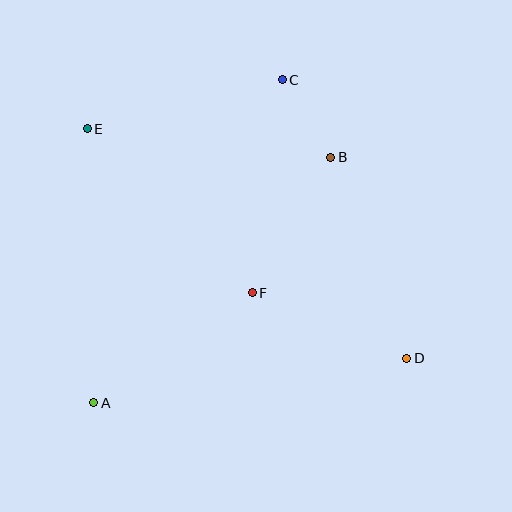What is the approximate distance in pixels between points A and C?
The distance between A and C is approximately 374 pixels.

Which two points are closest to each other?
Points B and C are closest to each other.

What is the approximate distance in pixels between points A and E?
The distance between A and E is approximately 274 pixels.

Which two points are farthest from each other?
Points D and E are farthest from each other.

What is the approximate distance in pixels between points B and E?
The distance between B and E is approximately 245 pixels.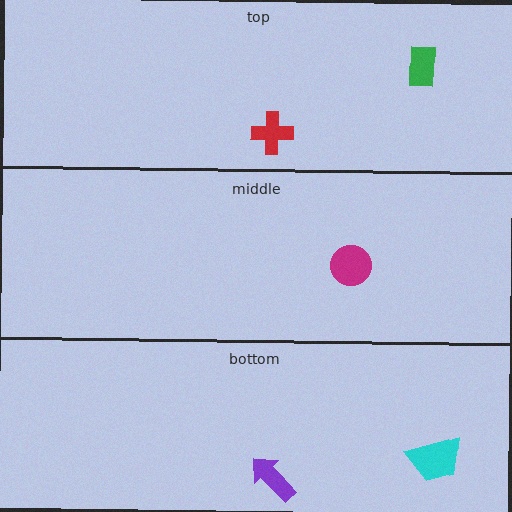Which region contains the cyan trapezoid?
The bottom region.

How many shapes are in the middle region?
1.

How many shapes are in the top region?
2.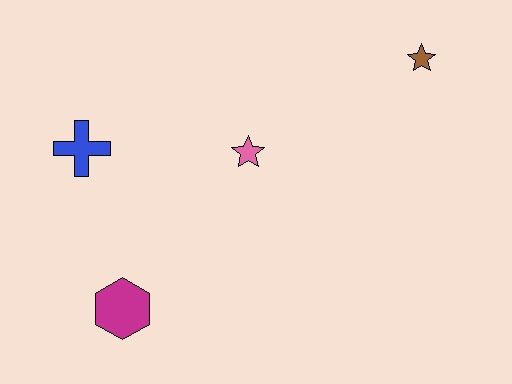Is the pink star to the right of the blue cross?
Yes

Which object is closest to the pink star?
The blue cross is closest to the pink star.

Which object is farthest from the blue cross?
The brown star is farthest from the blue cross.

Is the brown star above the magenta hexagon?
Yes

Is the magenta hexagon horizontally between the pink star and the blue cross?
Yes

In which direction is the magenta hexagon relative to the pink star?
The magenta hexagon is below the pink star.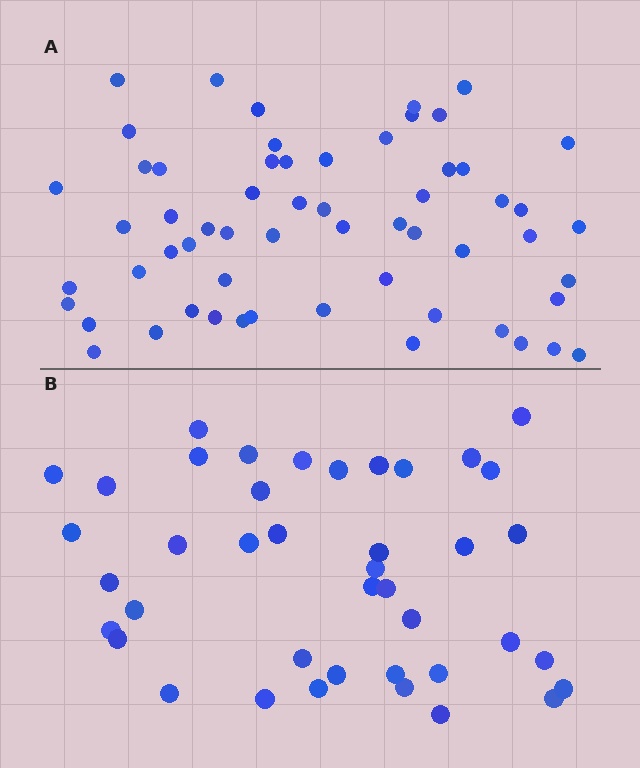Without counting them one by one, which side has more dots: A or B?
Region A (the top region) has more dots.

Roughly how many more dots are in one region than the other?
Region A has approximately 20 more dots than region B.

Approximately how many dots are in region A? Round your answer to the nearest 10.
About 60 dots. (The exact count is 59, which rounds to 60.)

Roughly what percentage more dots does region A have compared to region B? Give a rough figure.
About 45% more.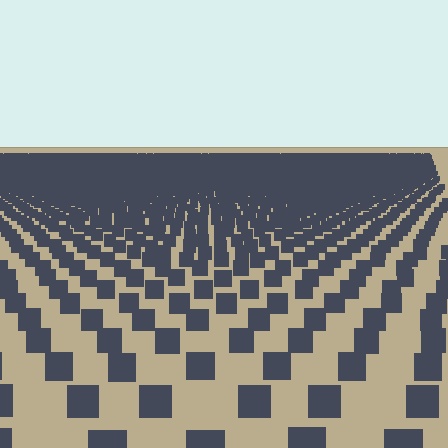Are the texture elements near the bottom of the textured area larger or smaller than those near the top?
Larger. Near the bottom, elements are closer to the viewer and appear at a bigger on-screen size.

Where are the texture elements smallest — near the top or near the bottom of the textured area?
Near the top.